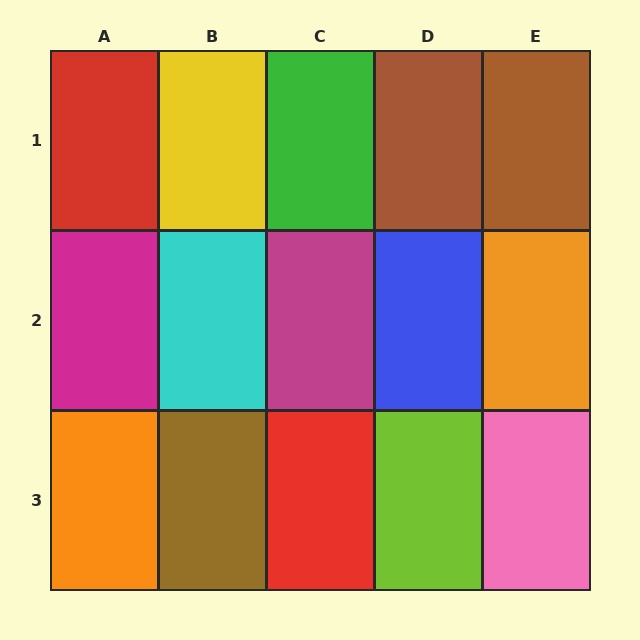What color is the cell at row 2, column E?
Orange.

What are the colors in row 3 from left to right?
Orange, brown, red, lime, pink.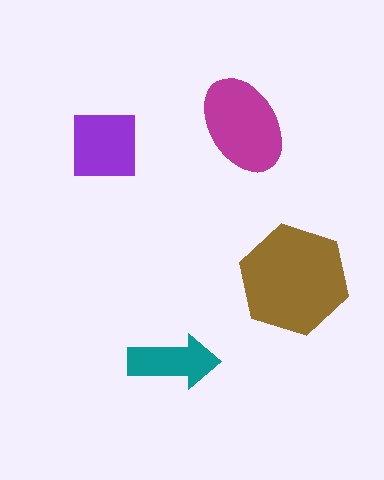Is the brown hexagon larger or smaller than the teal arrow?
Larger.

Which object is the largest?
The brown hexagon.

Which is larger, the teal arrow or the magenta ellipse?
The magenta ellipse.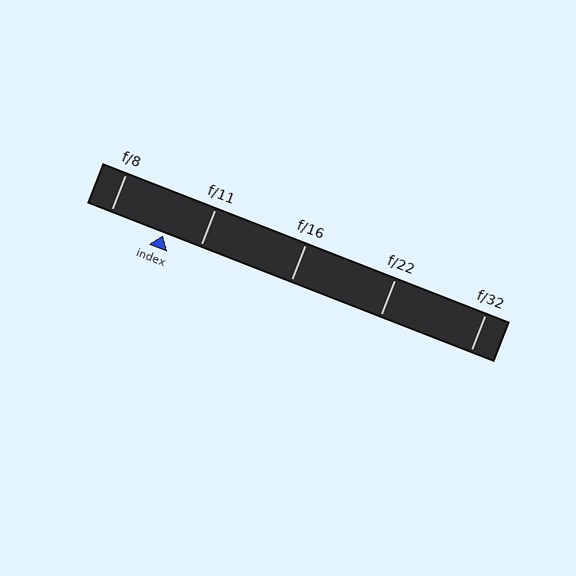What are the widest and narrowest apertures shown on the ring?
The widest aperture shown is f/8 and the narrowest is f/32.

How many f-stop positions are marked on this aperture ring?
There are 5 f-stop positions marked.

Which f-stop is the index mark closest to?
The index mark is closest to f/11.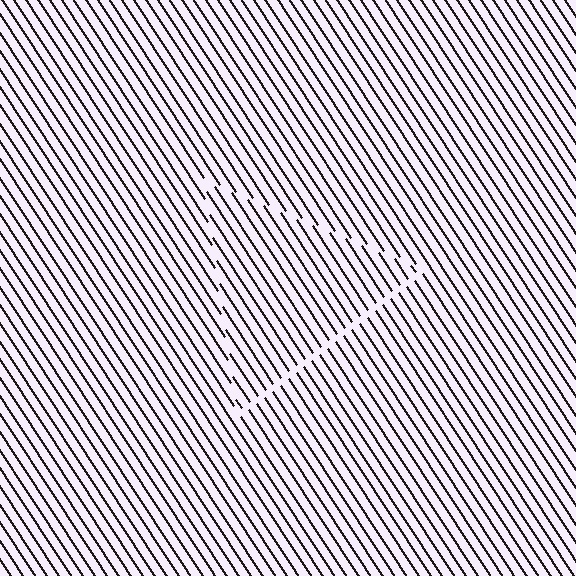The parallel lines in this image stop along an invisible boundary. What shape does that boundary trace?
An illusory triangle. The interior of the shape contains the same grating, shifted by half a period — the contour is defined by the phase discontinuity where line-ends from the inner and outer gratings abut.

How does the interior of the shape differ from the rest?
The interior of the shape contains the same grating, shifted by half a period — the contour is defined by the phase discontinuity where line-ends from the inner and outer gratings abut.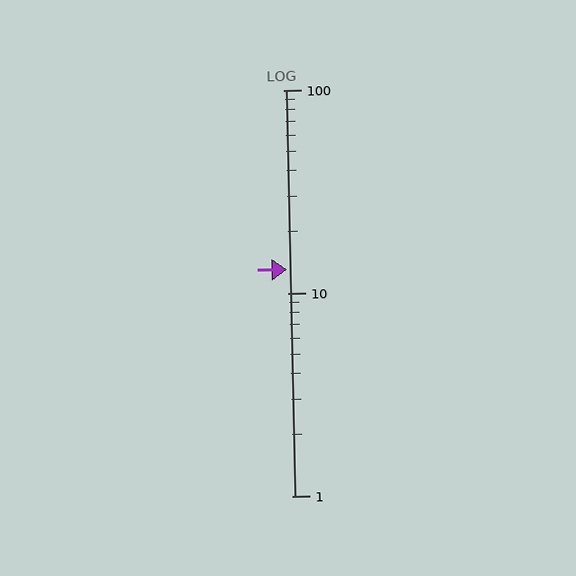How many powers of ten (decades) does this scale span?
The scale spans 2 decades, from 1 to 100.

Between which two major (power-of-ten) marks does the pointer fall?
The pointer is between 10 and 100.